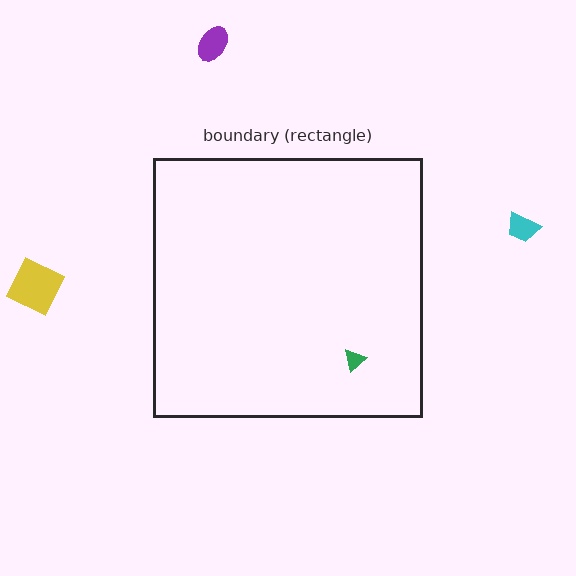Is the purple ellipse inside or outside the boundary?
Outside.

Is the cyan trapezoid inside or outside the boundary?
Outside.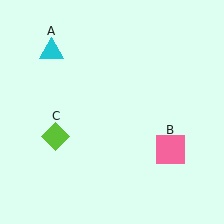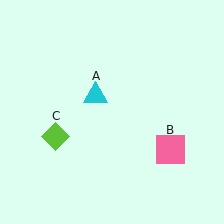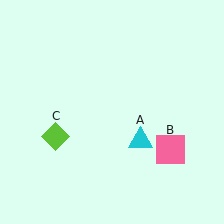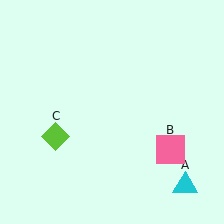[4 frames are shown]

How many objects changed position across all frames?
1 object changed position: cyan triangle (object A).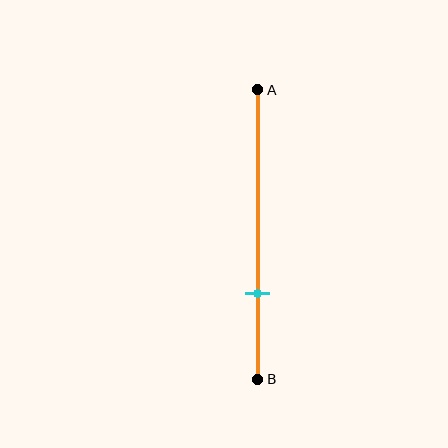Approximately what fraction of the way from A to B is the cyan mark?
The cyan mark is approximately 70% of the way from A to B.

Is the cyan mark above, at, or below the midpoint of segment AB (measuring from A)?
The cyan mark is below the midpoint of segment AB.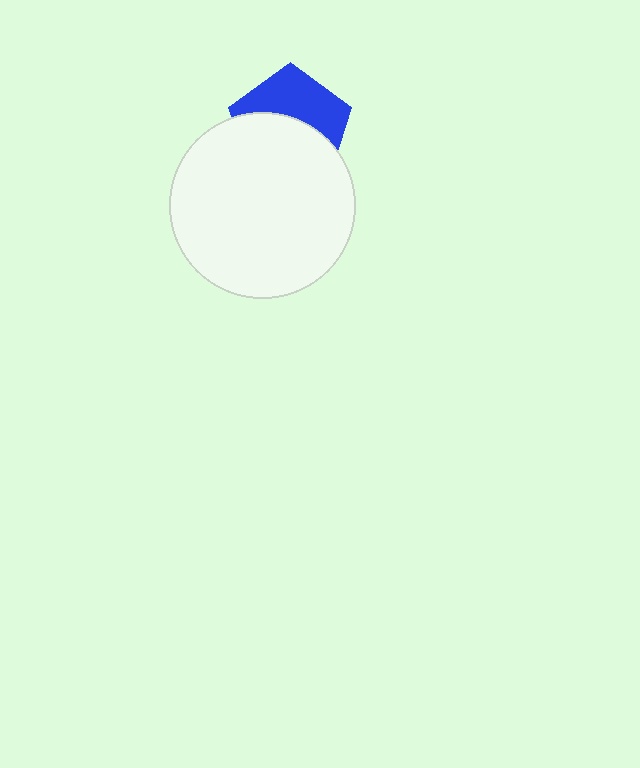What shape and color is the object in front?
The object in front is a white circle.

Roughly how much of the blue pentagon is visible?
A small part of it is visible (roughly 44%).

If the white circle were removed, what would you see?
You would see the complete blue pentagon.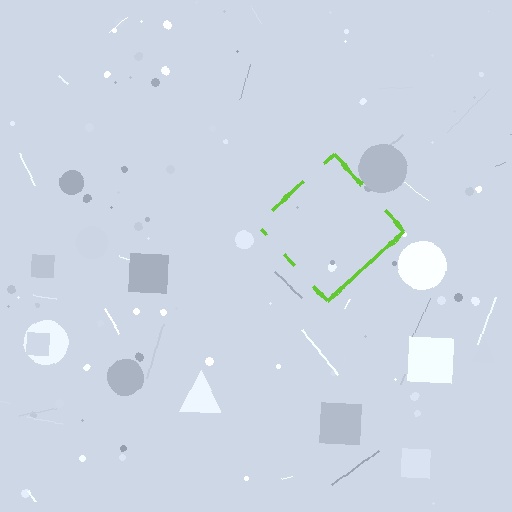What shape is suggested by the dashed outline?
The dashed outline suggests a diamond.